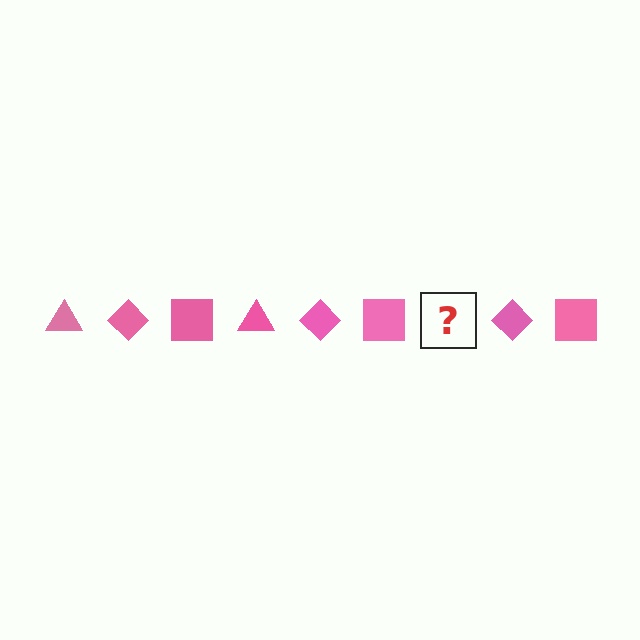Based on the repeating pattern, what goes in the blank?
The blank should be a pink triangle.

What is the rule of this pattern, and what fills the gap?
The rule is that the pattern cycles through triangle, diamond, square shapes in pink. The gap should be filled with a pink triangle.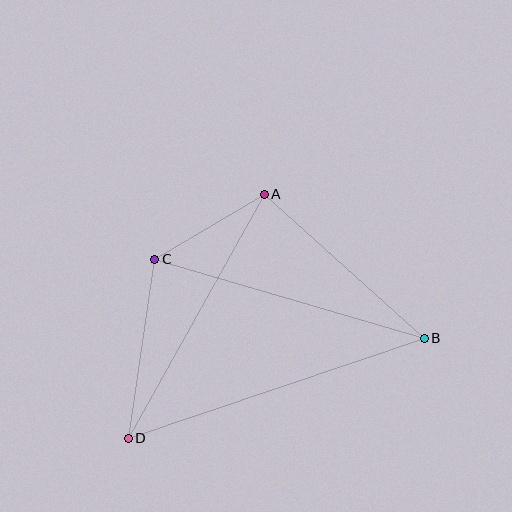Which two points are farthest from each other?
Points B and D are farthest from each other.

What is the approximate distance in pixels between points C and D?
The distance between C and D is approximately 181 pixels.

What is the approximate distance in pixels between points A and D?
The distance between A and D is approximately 279 pixels.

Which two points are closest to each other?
Points A and C are closest to each other.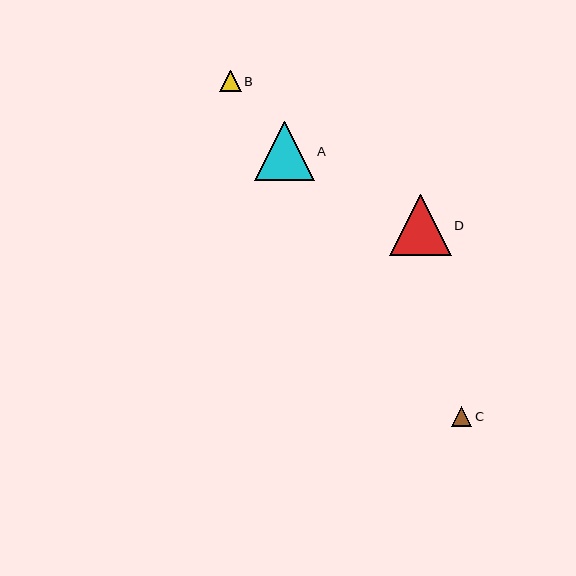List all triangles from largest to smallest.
From largest to smallest: D, A, B, C.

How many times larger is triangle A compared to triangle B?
Triangle A is approximately 2.8 times the size of triangle B.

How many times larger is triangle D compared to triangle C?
Triangle D is approximately 3.0 times the size of triangle C.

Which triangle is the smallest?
Triangle C is the smallest with a size of approximately 20 pixels.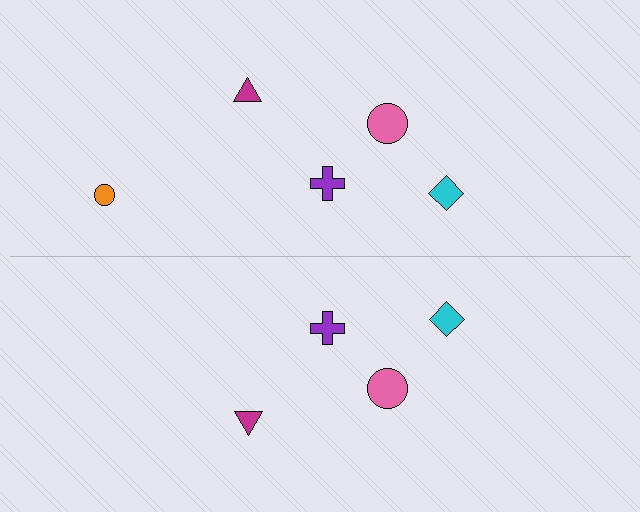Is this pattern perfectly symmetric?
No, the pattern is not perfectly symmetric. A orange circle is missing from the bottom side.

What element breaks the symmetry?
A orange circle is missing from the bottom side.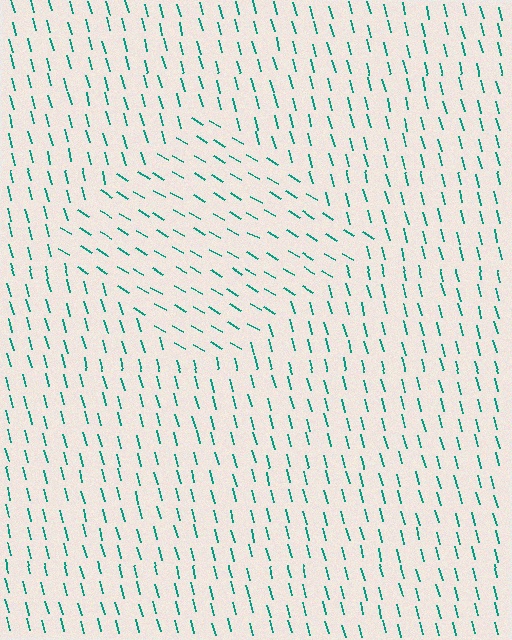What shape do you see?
I see a diamond.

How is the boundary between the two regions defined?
The boundary is defined purely by a change in line orientation (approximately 45 degrees difference). All lines are the same color and thickness.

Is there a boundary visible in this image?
Yes, there is a texture boundary formed by a change in line orientation.